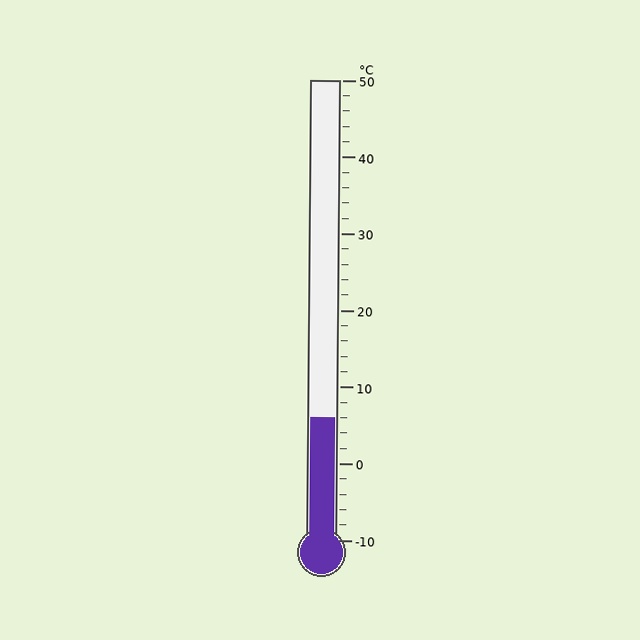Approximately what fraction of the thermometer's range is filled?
The thermometer is filled to approximately 25% of its range.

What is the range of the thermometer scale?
The thermometer scale ranges from -10°C to 50°C.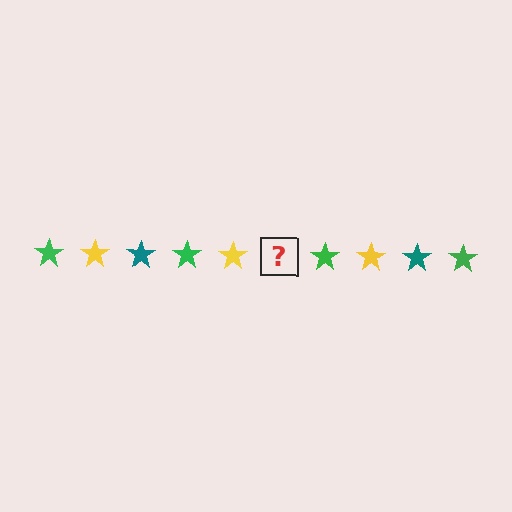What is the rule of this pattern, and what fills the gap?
The rule is that the pattern cycles through green, yellow, teal stars. The gap should be filled with a teal star.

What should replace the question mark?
The question mark should be replaced with a teal star.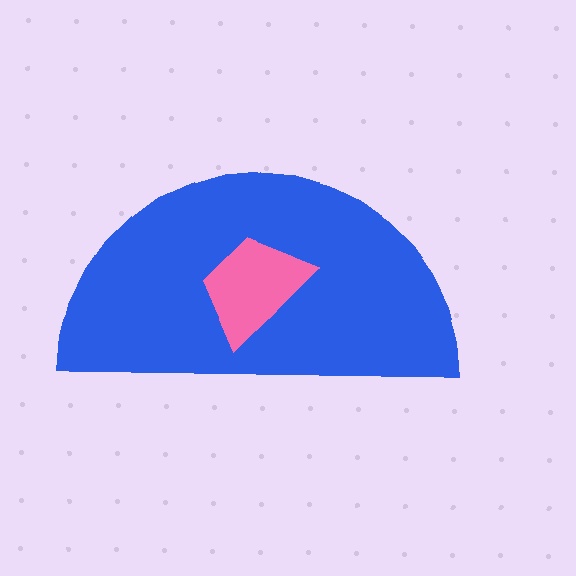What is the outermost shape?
The blue semicircle.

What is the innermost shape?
The pink trapezoid.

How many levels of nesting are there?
2.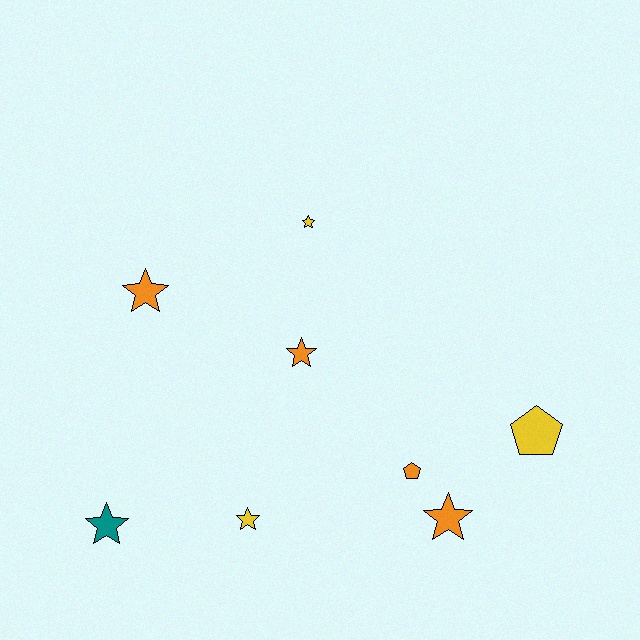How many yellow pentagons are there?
There is 1 yellow pentagon.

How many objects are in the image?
There are 8 objects.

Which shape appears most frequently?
Star, with 6 objects.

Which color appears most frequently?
Orange, with 4 objects.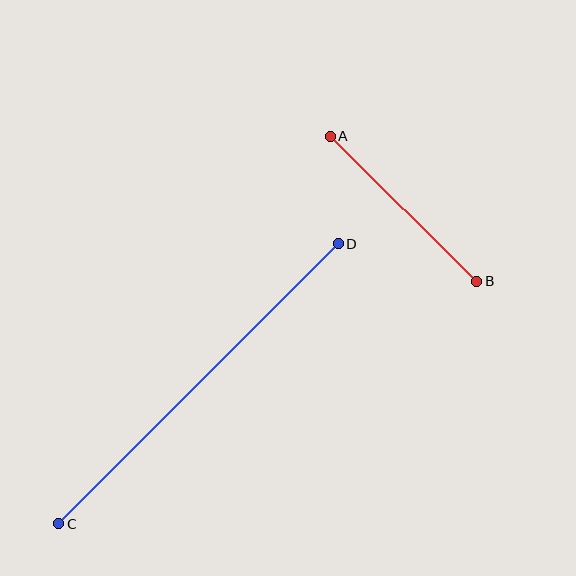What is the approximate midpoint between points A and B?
The midpoint is at approximately (404, 209) pixels.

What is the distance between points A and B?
The distance is approximately 206 pixels.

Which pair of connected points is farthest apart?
Points C and D are farthest apart.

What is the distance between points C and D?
The distance is approximately 396 pixels.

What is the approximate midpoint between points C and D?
The midpoint is at approximately (198, 384) pixels.